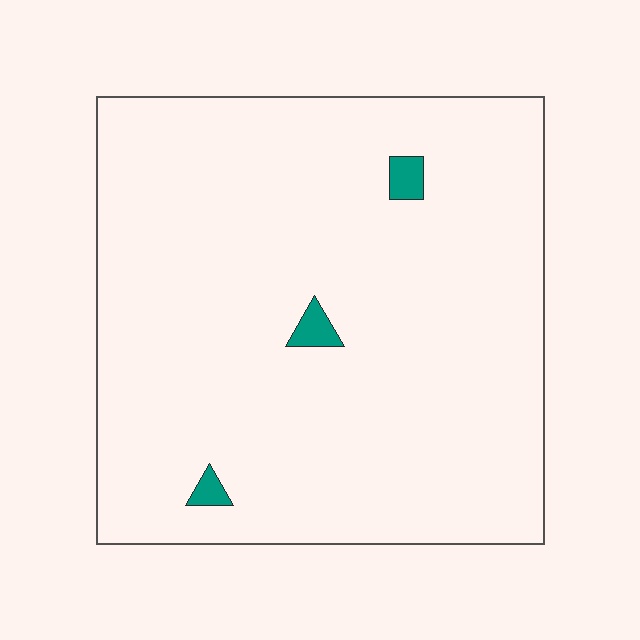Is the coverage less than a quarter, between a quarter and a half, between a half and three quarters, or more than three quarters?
Less than a quarter.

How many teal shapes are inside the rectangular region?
3.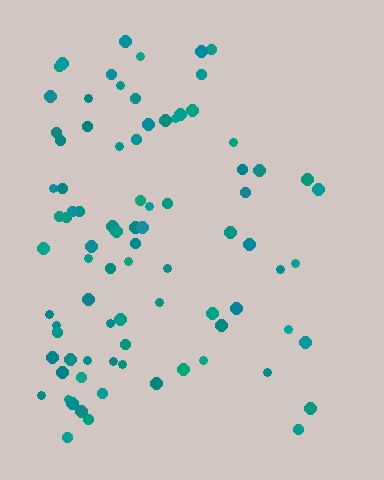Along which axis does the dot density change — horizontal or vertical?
Horizontal.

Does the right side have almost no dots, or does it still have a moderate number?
Still a moderate number, just noticeably fewer than the left.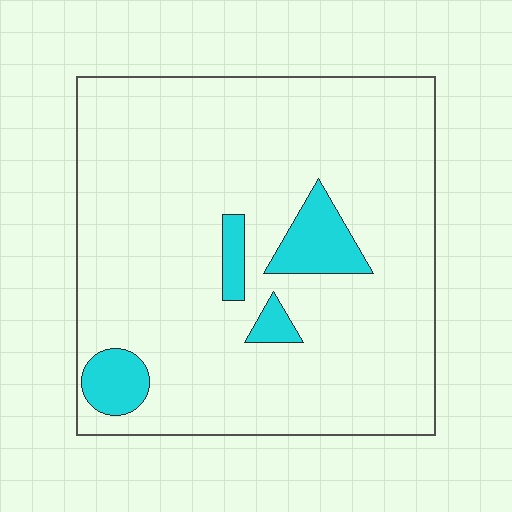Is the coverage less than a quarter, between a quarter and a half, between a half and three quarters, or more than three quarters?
Less than a quarter.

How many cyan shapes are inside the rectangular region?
4.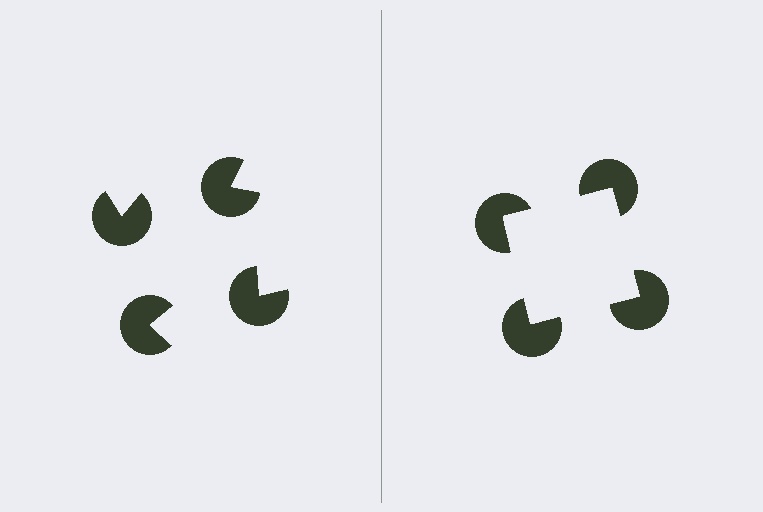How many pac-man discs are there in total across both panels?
8 — 4 on each side.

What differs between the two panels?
The pac-man discs are positioned identically on both sides; only the wedge orientations differ. On the right they align to a square; on the left they are misaligned.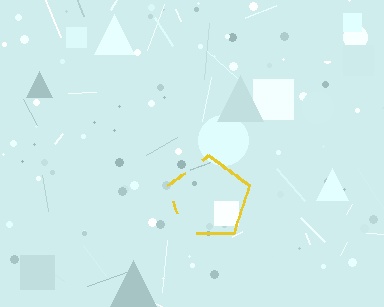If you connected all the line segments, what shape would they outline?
They would outline a pentagon.